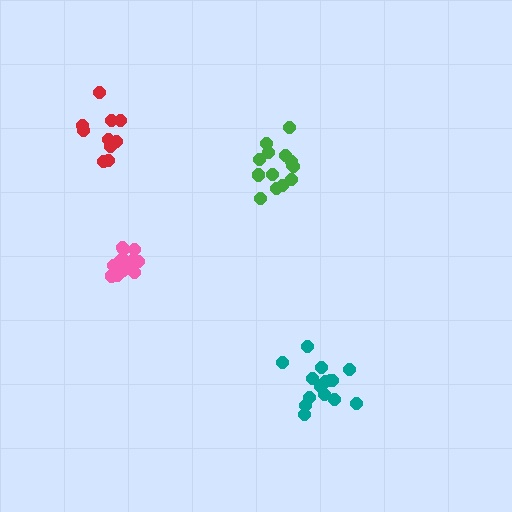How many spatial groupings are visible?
There are 4 spatial groupings.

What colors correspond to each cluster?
The clusters are colored: green, pink, teal, red.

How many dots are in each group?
Group 1: 14 dots, Group 2: 13 dots, Group 3: 15 dots, Group 4: 11 dots (53 total).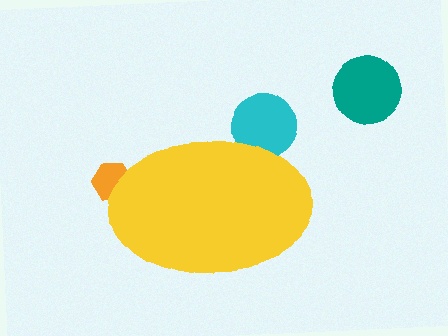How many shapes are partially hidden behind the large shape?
2 shapes are partially hidden.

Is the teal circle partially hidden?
No, the teal circle is fully visible.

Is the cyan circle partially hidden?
Yes, the cyan circle is partially hidden behind the yellow ellipse.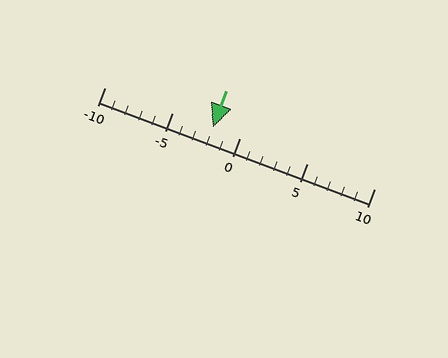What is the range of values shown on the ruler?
The ruler shows values from -10 to 10.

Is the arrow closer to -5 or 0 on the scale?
The arrow is closer to 0.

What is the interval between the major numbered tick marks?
The major tick marks are spaced 5 units apart.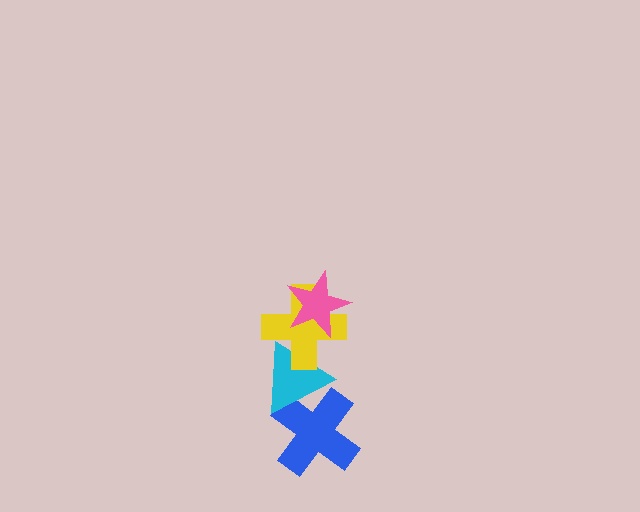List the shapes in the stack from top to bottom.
From top to bottom: the pink star, the yellow cross, the cyan triangle, the blue cross.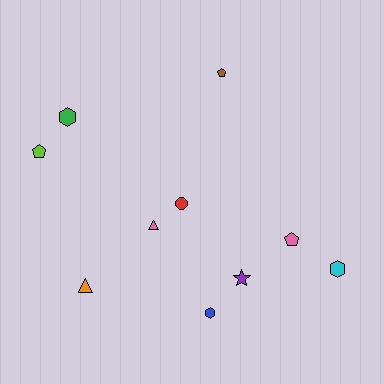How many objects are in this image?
There are 10 objects.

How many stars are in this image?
There is 1 star.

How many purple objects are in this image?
There is 1 purple object.